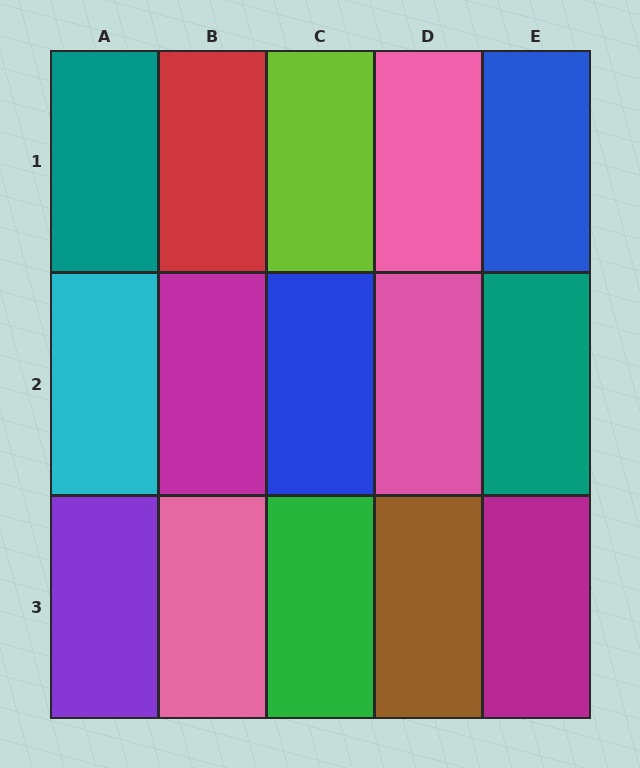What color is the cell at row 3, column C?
Green.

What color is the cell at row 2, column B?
Magenta.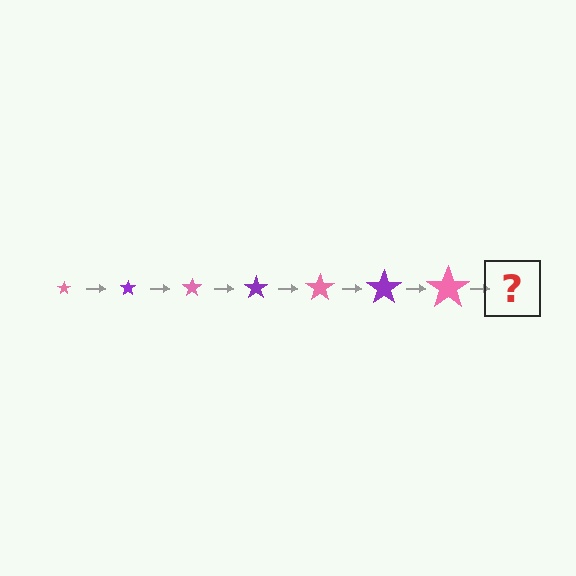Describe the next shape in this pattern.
It should be a purple star, larger than the previous one.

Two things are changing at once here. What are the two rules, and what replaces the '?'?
The two rules are that the star grows larger each step and the color cycles through pink and purple. The '?' should be a purple star, larger than the previous one.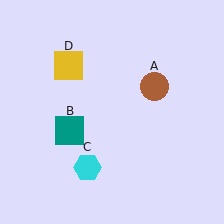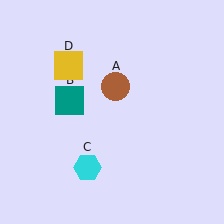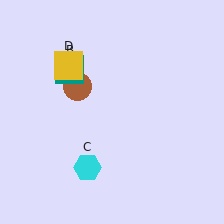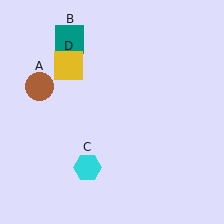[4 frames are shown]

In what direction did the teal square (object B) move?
The teal square (object B) moved up.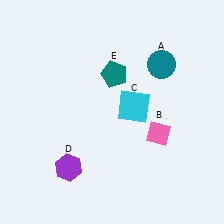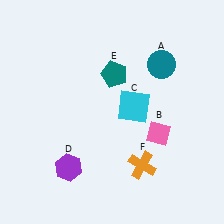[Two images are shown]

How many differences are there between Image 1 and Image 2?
There is 1 difference between the two images.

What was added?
An orange cross (F) was added in Image 2.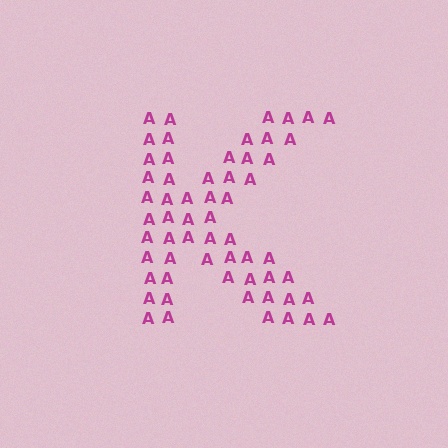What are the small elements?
The small elements are letter A's.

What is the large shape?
The large shape is the letter K.